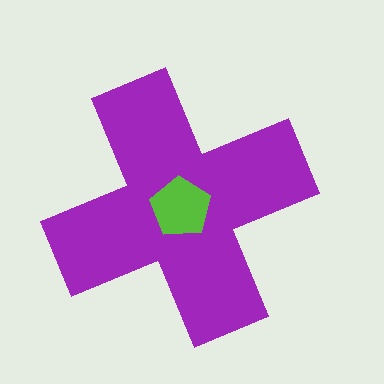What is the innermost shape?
The lime pentagon.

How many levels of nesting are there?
2.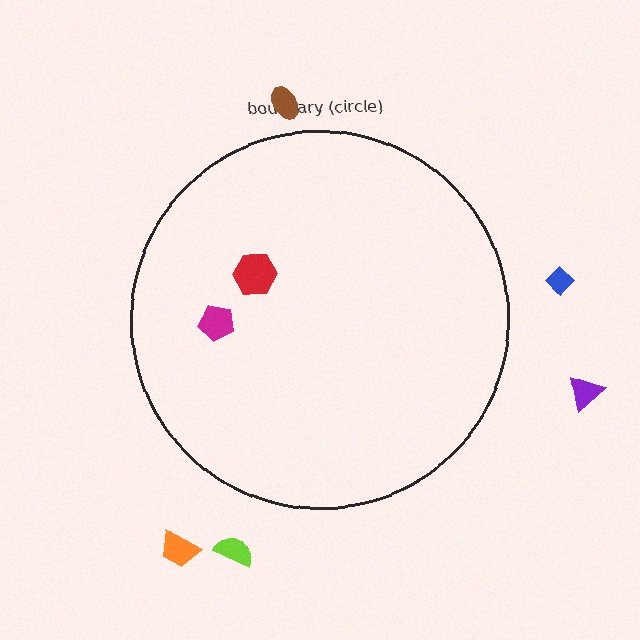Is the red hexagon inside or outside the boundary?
Inside.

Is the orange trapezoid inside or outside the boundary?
Outside.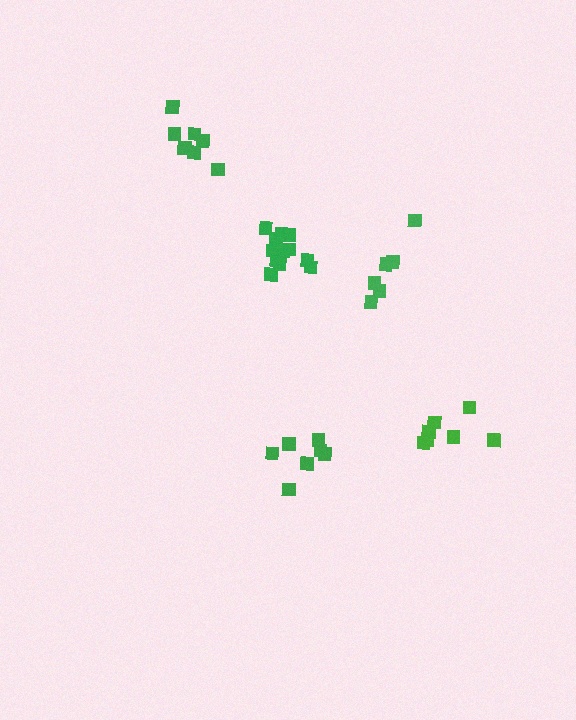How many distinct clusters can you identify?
There are 5 distinct clusters.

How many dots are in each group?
Group 1: 7 dots, Group 2: 7 dots, Group 3: 6 dots, Group 4: 7 dots, Group 5: 12 dots (39 total).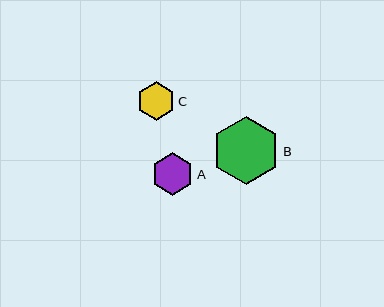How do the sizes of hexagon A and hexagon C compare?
Hexagon A and hexagon C are approximately the same size.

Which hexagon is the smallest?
Hexagon C is the smallest with a size of approximately 39 pixels.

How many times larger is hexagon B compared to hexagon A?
Hexagon B is approximately 1.6 times the size of hexagon A.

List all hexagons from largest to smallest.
From largest to smallest: B, A, C.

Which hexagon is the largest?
Hexagon B is the largest with a size of approximately 69 pixels.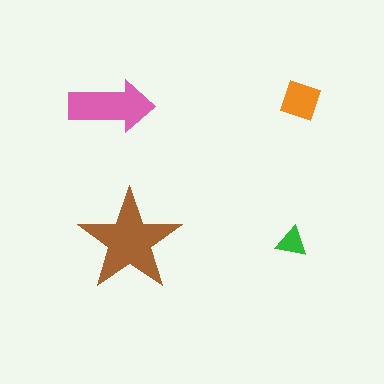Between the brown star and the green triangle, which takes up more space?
The brown star.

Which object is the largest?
The brown star.